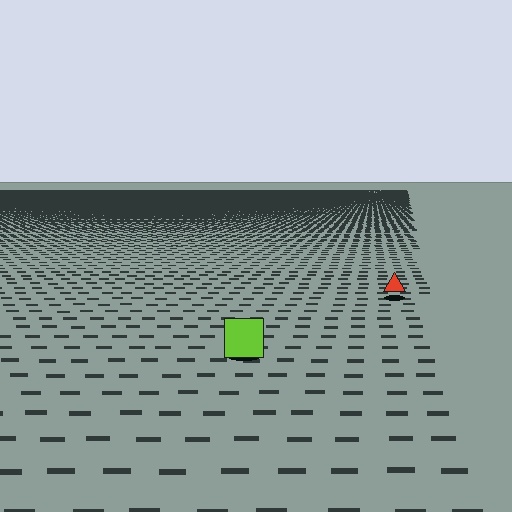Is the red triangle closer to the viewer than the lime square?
No. The lime square is closer — you can tell from the texture gradient: the ground texture is coarser near it.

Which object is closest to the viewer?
The lime square is closest. The texture marks near it are larger and more spread out.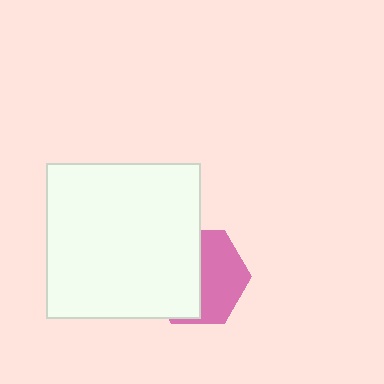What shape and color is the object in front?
The object in front is a white square.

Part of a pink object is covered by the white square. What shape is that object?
It is a hexagon.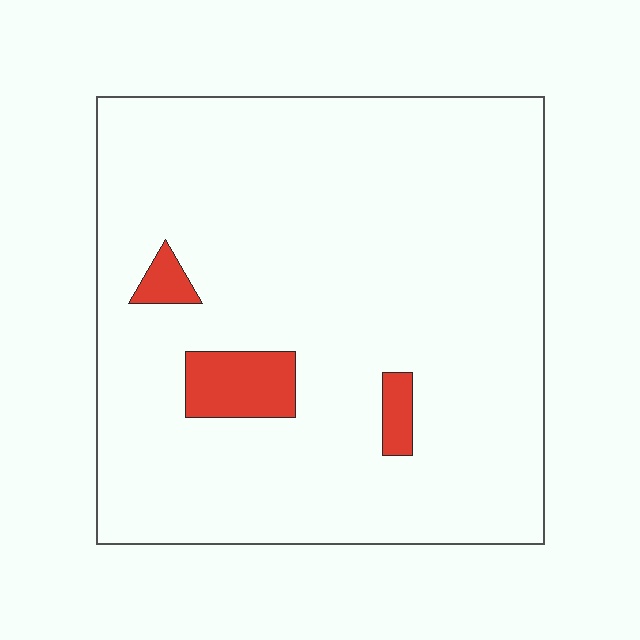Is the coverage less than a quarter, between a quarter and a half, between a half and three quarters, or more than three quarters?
Less than a quarter.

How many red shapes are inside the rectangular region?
3.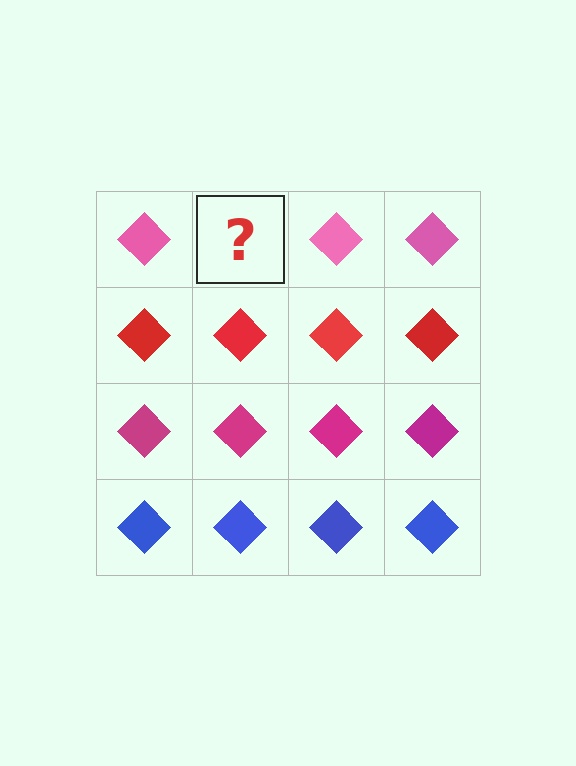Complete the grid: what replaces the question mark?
The question mark should be replaced with a pink diamond.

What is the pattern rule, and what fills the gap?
The rule is that each row has a consistent color. The gap should be filled with a pink diamond.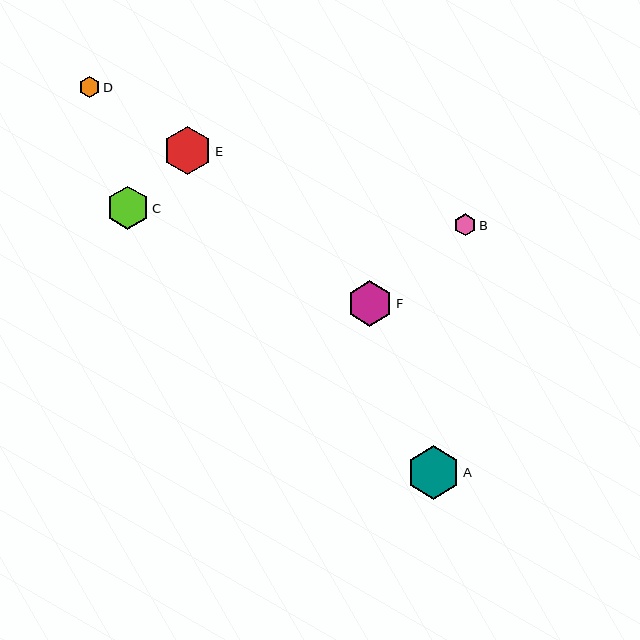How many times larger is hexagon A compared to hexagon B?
Hexagon A is approximately 2.4 times the size of hexagon B.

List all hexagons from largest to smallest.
From largest to smallest: A, E, F, C, B, D.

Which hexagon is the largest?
Hexagon A is the largest with a size of approximately 53 pixels.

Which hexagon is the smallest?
Hexagon D is the smallest with a size of approximately 21 pixels.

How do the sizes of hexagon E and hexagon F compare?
Hexagon E and hexagon F are approximately the same size.